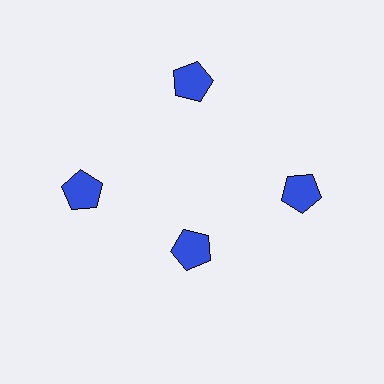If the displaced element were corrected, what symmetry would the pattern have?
It would have 4-fold rotational symmetry — the pattern would map onto itself every 90 degrees.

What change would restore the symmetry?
The symmetry would be restored by moving it outward, back onto the ring so that all 4 pentagons sit at equal angles and equal distance from the center.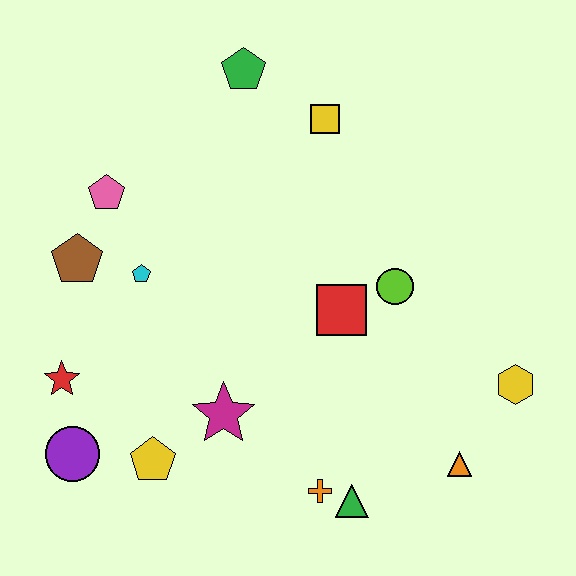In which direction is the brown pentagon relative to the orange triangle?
The brown pentagon is to the left of the orange triangle.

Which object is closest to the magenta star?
The yellow pentagon is closest to the magenta star.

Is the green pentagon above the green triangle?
Yes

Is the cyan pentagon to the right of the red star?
Yes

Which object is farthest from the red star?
The yellow hexagon is farthest from the red star.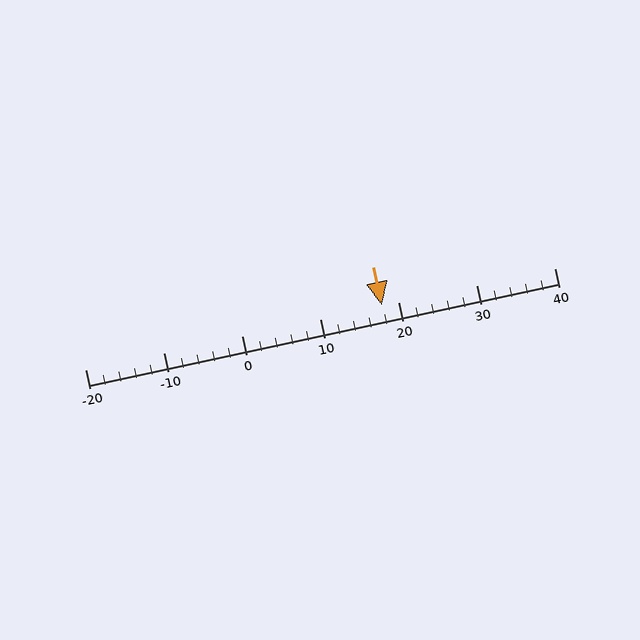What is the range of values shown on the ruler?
The ruler shows values from -20 to 40.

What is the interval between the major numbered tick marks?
The major tick marks are spaced 10 units apart.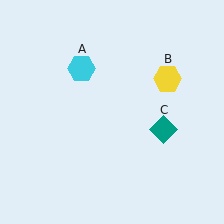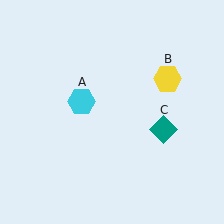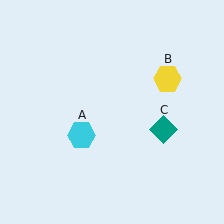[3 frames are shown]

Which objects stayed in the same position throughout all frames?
Yellow hexagon (object B) and teal diamond (object C) remained stationary.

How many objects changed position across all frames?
1 object changed position: cyan hexagon (object A).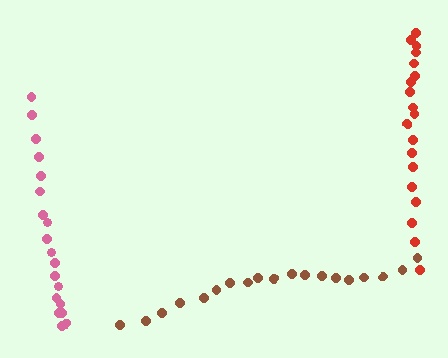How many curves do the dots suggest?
There are 3 distinct paths.